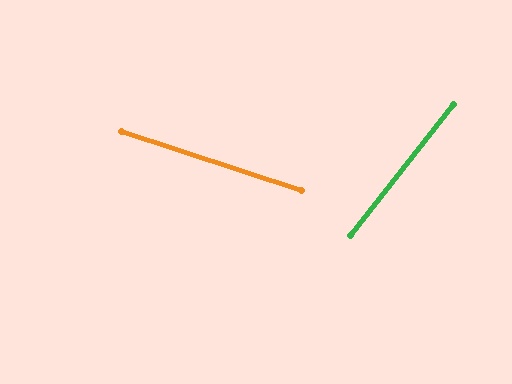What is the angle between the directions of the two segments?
Approximately 70 degrees.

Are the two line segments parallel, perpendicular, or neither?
Neither parallel nor perpendicular — they differ by about 70°.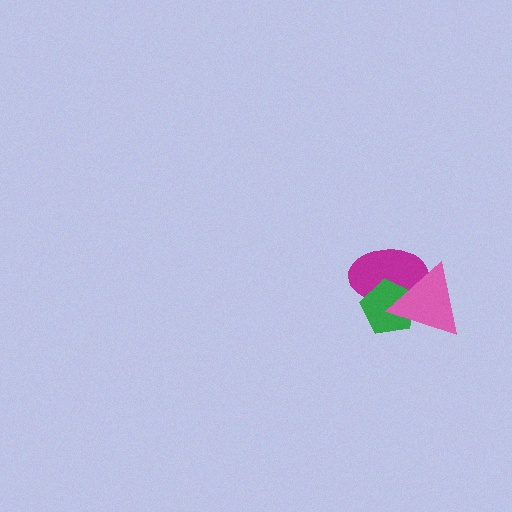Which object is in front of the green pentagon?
The pink triangle is in front of the green pentagon.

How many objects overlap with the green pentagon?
2 objects overlap with the green pentagon.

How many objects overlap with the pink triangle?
2 objects overlap with the pink triangle.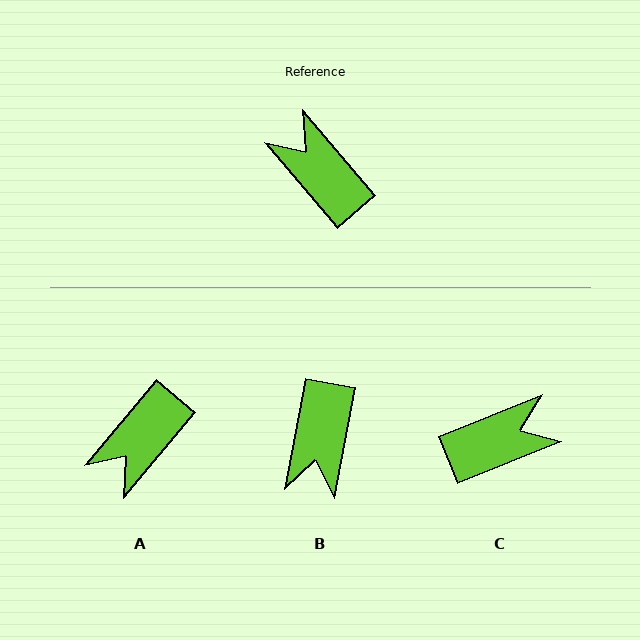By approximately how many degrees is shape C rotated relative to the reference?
Approximately 109 degrees clockwise.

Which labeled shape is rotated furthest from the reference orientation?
B, about 129 degrees away.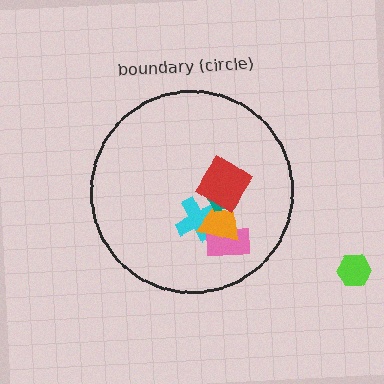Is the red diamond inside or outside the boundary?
Inside.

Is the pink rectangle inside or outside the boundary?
Inside.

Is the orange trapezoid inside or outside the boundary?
Inside.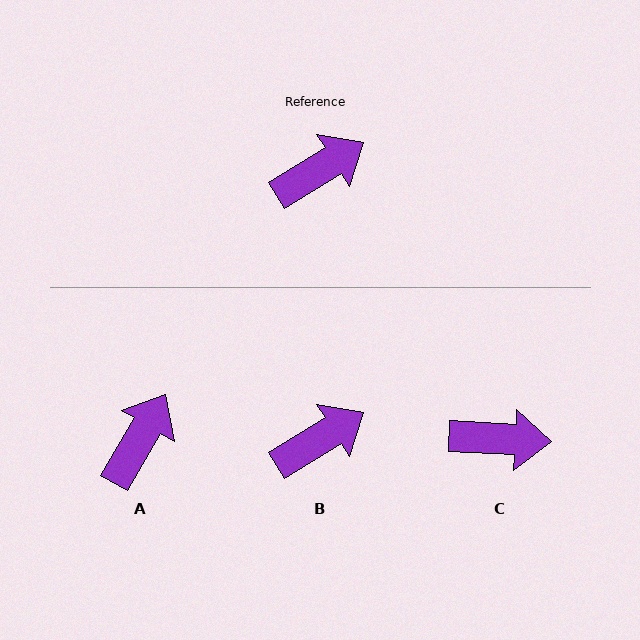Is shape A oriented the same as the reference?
No, it is off by about 28 degrees.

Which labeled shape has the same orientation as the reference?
B.